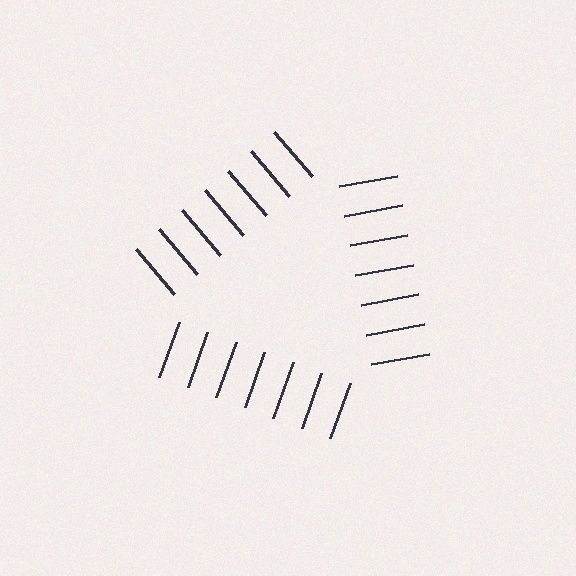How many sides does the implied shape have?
3 sides — the line-ends trace a triangle.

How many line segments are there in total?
21 — 7 along each of the 3 edges.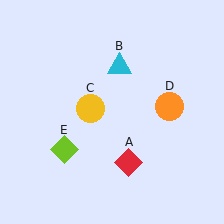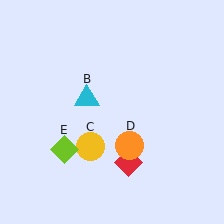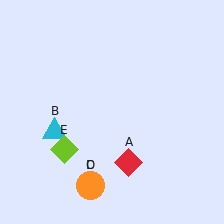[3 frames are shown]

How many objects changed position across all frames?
3 objects changed position: cyan triangle (object B), yellow circle (object C), orange circle (object D).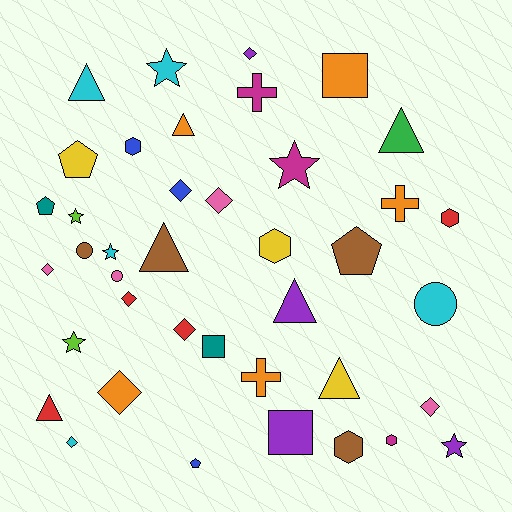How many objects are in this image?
There are 40 objects.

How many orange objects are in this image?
There are 5 orange objects.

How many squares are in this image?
There are 3 squares.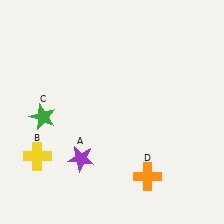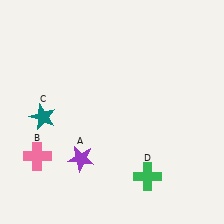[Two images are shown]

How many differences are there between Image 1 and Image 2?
There are 3 differences between the two images.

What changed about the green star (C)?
In Image 1, C is green. In Image 2, it changed to teal.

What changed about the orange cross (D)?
In Image 1, D is orange. In Image 2, it changed to green.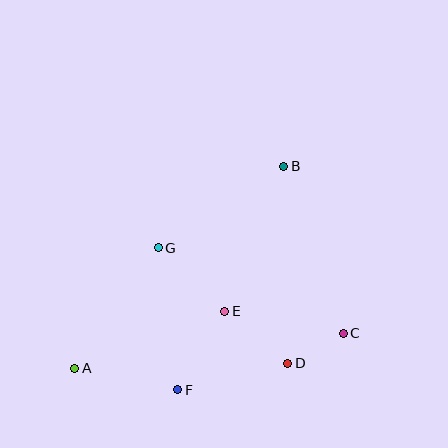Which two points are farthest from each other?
Points A and B are farthest from each other.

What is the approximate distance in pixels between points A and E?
The distance between A and E is approximately 160 pixels.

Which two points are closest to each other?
Points C and D are closest to each other.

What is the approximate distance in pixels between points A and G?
The distance between A and G is approximately 147 pixels.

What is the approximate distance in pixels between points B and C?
The distance between B and C is approximately 177 pixels.